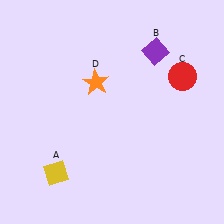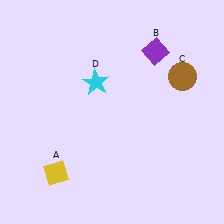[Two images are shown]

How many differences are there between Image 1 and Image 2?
There are 2 differences between the two images.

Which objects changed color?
C changed from red to brown. D changed from orange to cyan.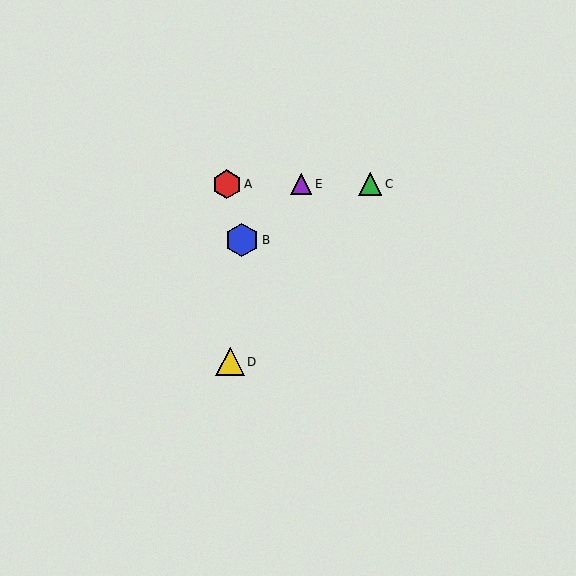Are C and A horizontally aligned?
Yes, both are at y≈184.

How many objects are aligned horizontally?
3 objects (A, C, E) are aligned horizontally.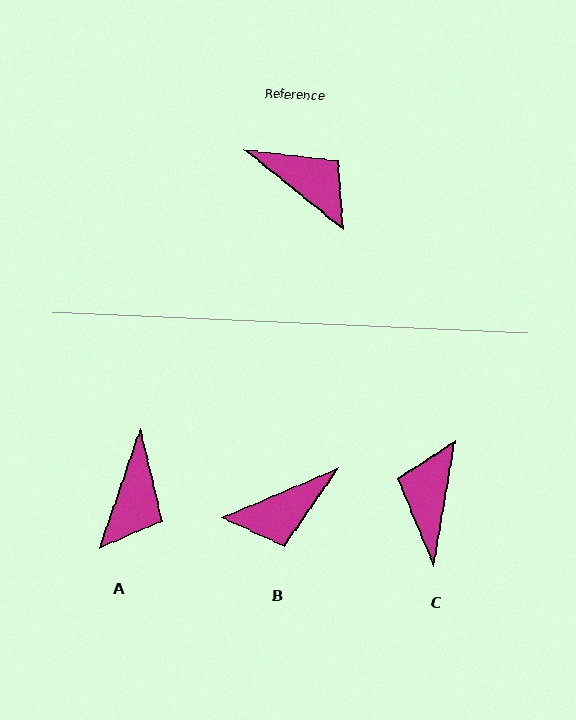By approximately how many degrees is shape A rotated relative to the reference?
Approximately 70 degrees clockwise.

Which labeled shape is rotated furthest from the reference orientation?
C, about 119 degrees away.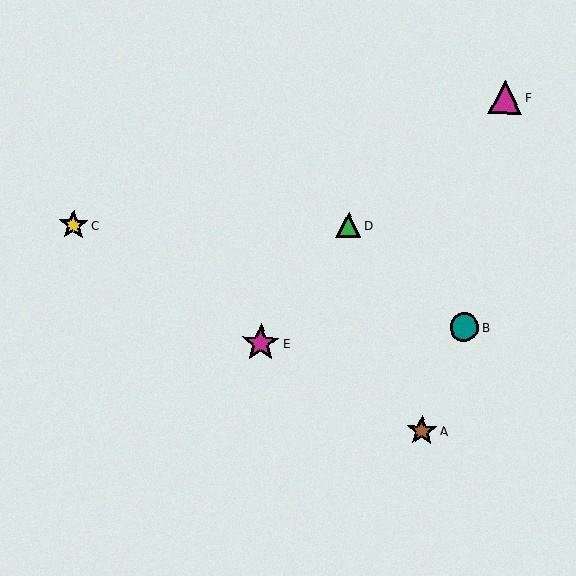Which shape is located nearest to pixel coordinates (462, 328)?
The teal circle (labeled B) at (464, 327) is nearest to that location.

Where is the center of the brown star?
The center of the brown star is at (422, 431).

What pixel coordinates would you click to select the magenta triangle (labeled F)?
Click at (505, 97) to select the magenta triangle F.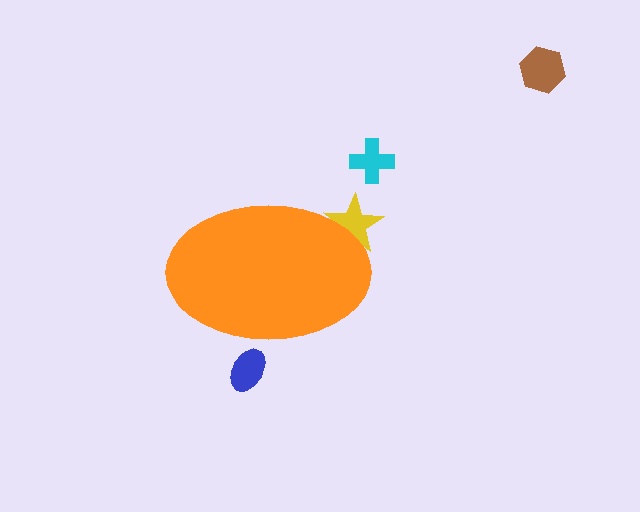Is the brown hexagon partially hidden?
No, the brown hexagon is fully visible.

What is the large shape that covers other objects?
An orange ellipse.